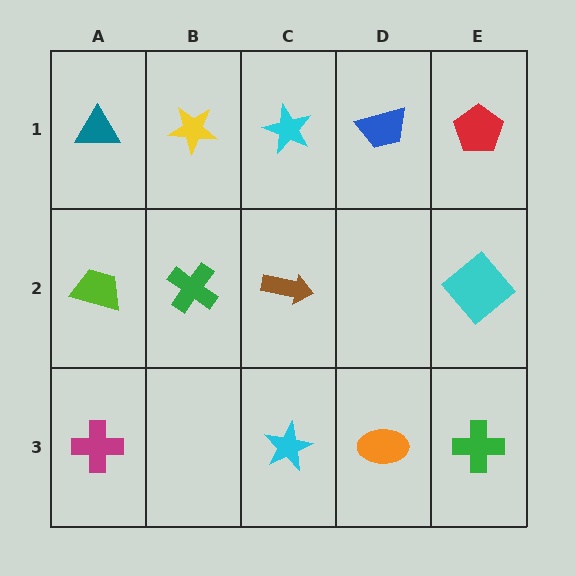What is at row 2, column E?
A cyan diamond.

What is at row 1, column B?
A yellow star.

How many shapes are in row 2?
4 shapes.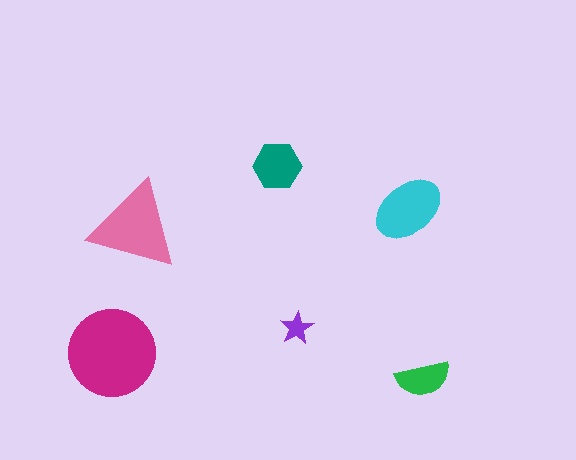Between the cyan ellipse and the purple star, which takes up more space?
The cyan ellipse.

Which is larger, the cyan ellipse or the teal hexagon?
The cyan ellipse.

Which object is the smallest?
The purple star.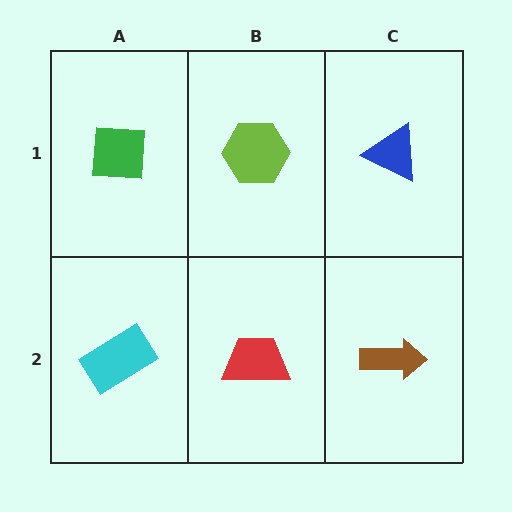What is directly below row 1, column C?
A brown arrow.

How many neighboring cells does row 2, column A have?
2.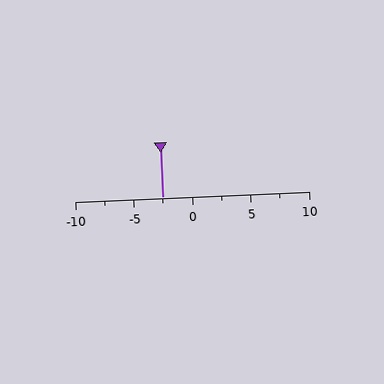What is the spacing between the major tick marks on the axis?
The major ticks are spaced 5 apart.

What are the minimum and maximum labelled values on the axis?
The axis runs from -10 to 10.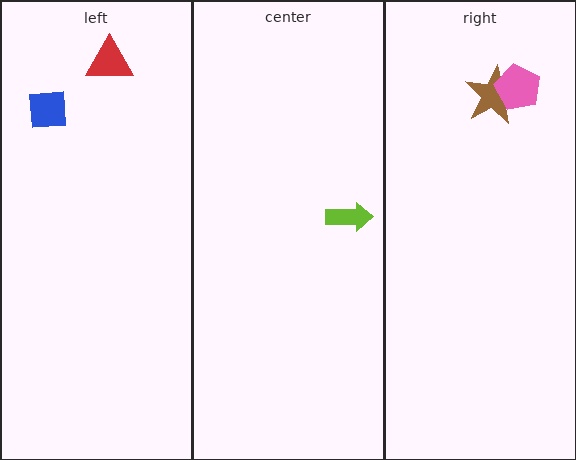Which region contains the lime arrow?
The center region.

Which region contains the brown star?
The right region.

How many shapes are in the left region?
2.